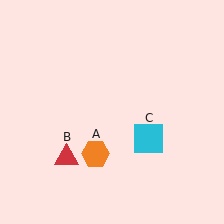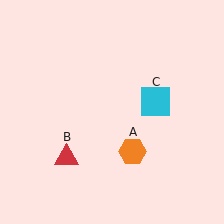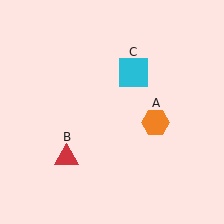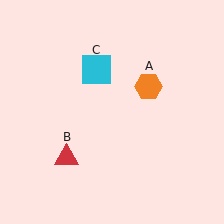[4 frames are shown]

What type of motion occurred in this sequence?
The orange hexagon (object A), cyan square (object C) rotated counterclockwise around the center of the scene.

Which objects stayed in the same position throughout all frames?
Red triangle (object B) remained stationary.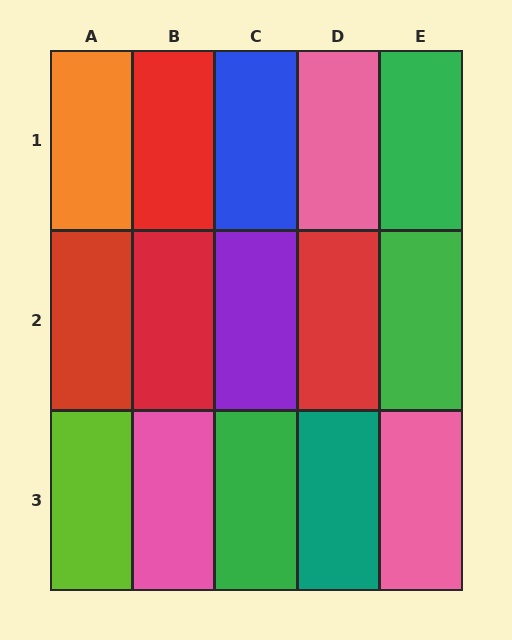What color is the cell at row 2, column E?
Green.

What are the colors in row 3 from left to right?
Lime, pink, green, teal, pink.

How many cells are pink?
3 cells are pink.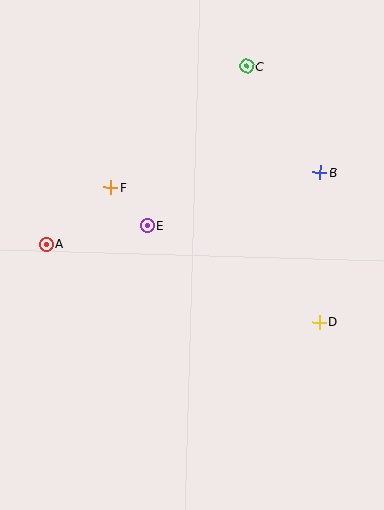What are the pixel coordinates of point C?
Point C is at (247, 66).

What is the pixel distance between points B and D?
The distance between B and D is 150 pixels.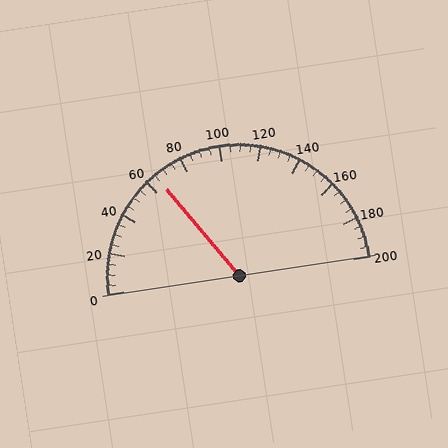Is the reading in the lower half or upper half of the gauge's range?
The reading is in the lower half of the range (0 to 200).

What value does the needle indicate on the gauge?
The needle indicates approximately 65.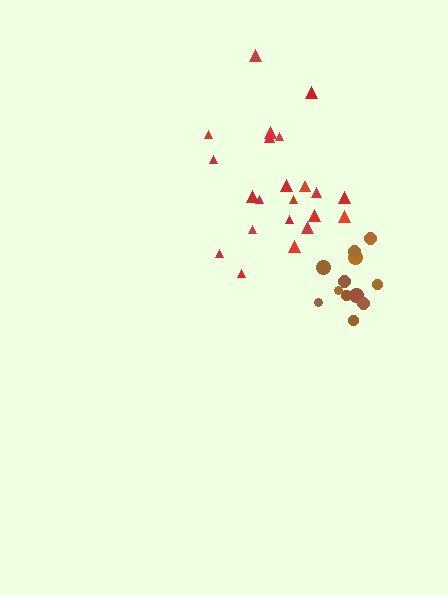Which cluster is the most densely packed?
Red.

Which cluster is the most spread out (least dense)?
Brown.